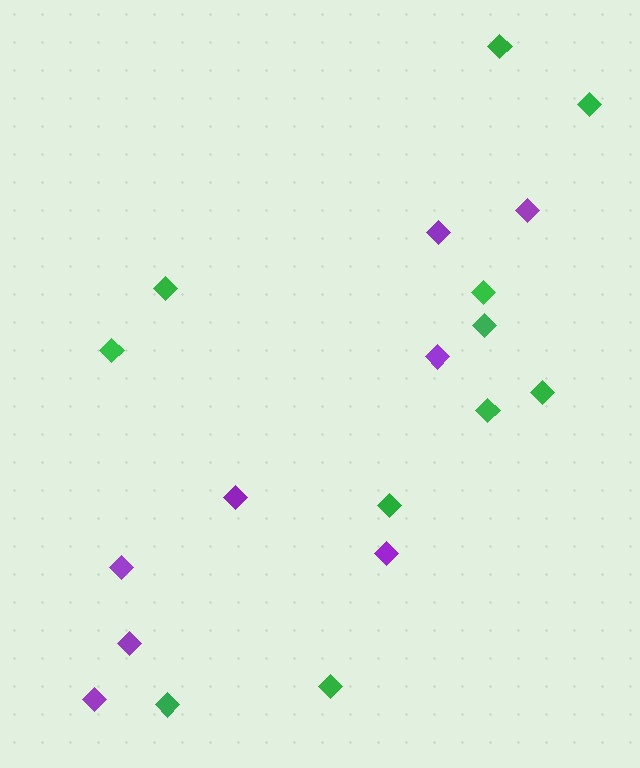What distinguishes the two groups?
There are 2 groups: one group of purple diamonds (8) and one group of green diamonds (11).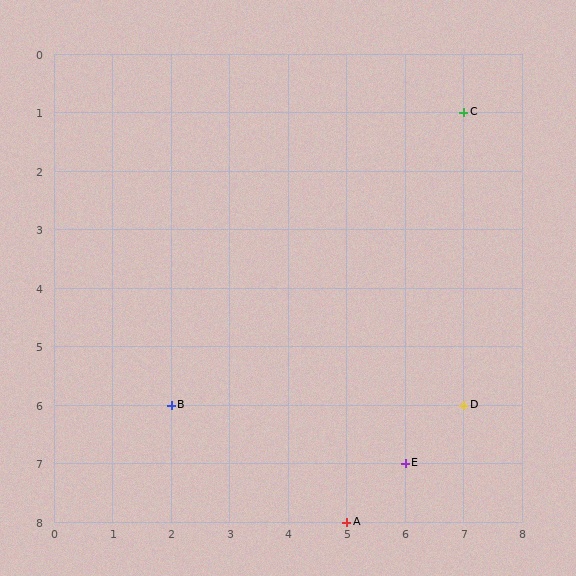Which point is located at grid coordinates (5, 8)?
Point A is at (5, 8).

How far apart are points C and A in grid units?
Points C and A are 2 columns and 7 rows apart (about 7.3 grid units diagonally).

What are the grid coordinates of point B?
Point B is at grid coordinates (2, 6).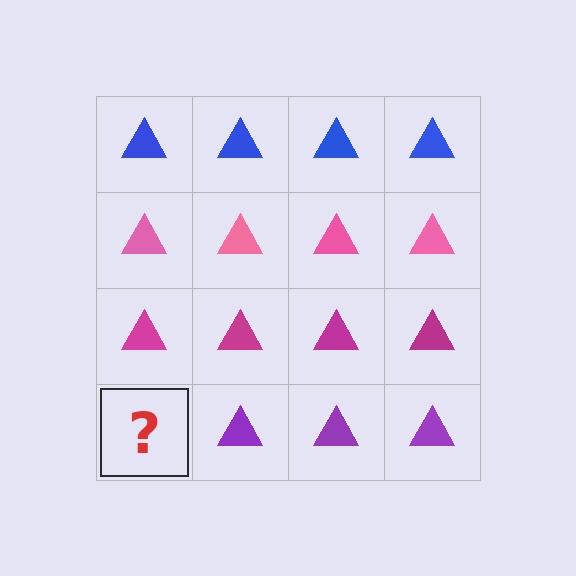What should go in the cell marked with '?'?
The missing cell should contain a purple triangle.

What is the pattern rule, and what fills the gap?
The rule is that each row has a consistent color. The gap should be filled with a purple triangle.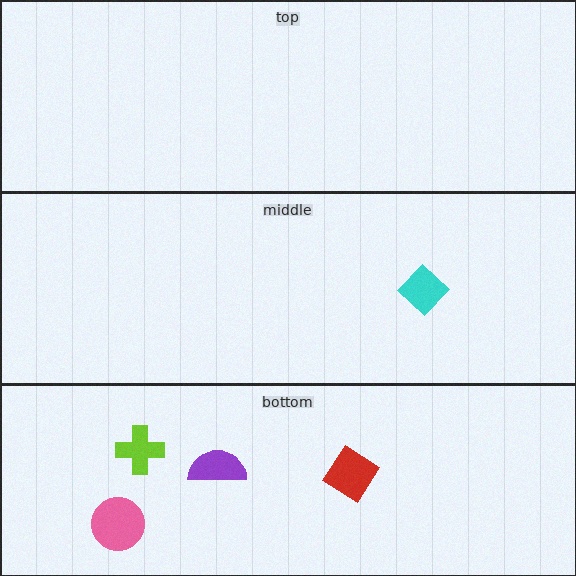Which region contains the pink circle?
The bottom region.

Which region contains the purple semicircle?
The bottom region.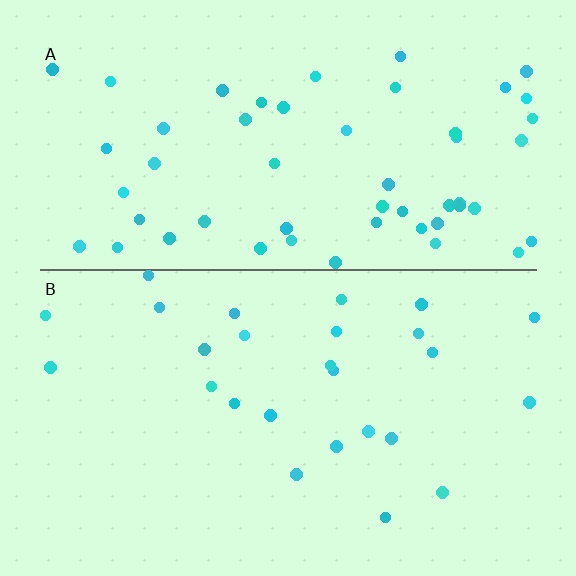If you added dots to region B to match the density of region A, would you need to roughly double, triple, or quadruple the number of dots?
Approximately double.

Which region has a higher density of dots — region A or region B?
A (the top).